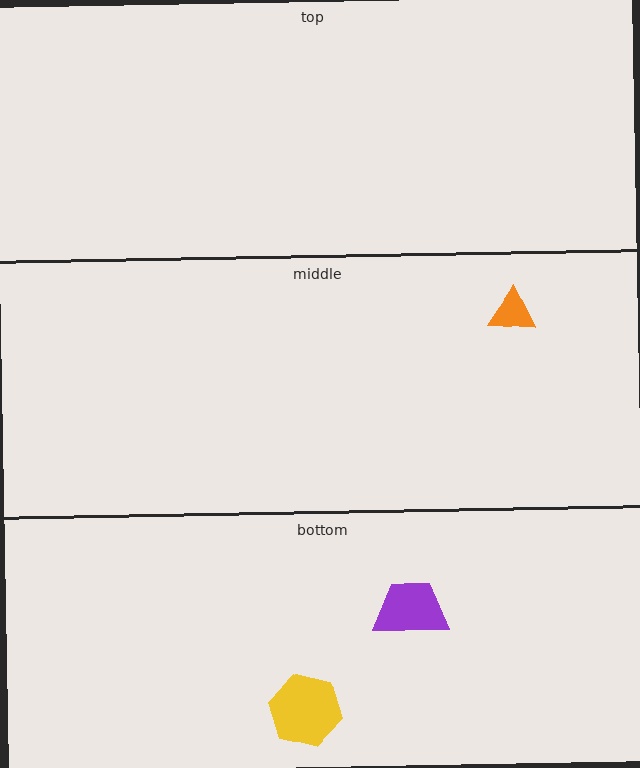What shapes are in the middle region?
The orange triangle.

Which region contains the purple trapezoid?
The bottom region.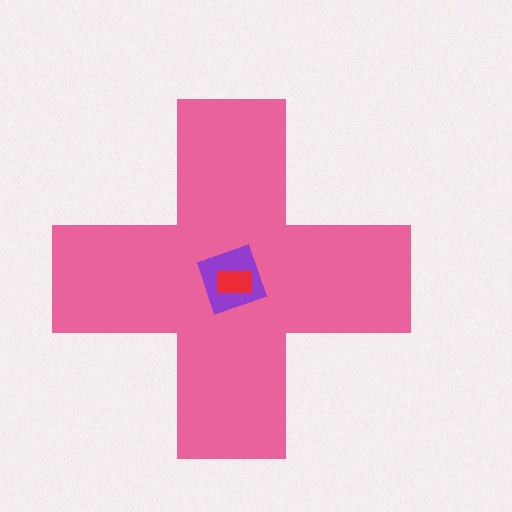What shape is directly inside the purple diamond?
The red rectangle.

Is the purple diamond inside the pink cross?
Yes.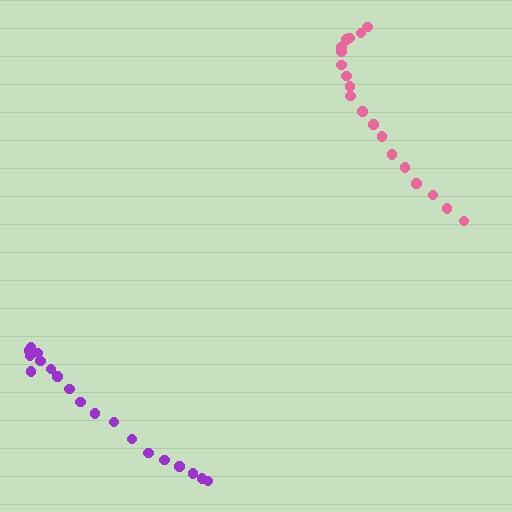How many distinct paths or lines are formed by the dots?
There are 2 distinct paths.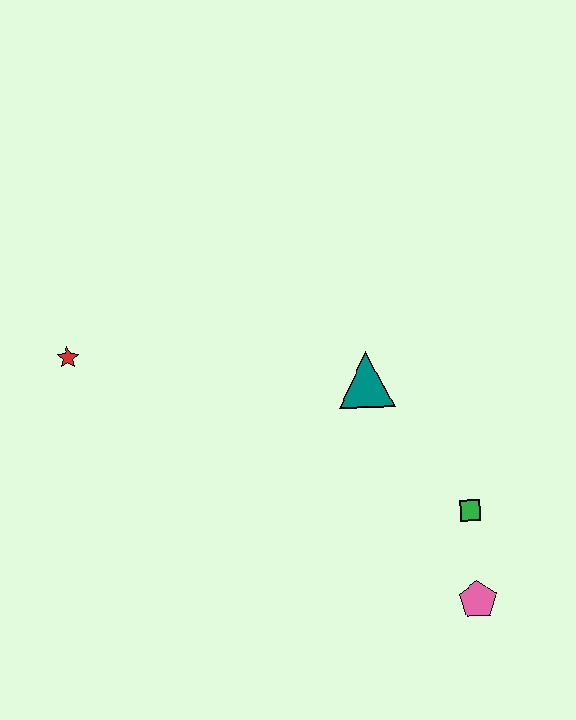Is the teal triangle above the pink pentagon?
Yes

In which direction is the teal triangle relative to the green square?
The teal triangle is above the green square.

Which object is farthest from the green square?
The red star is farthest from the green square.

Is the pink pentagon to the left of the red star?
No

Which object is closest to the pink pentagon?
The green square is closest to the pink pentagon.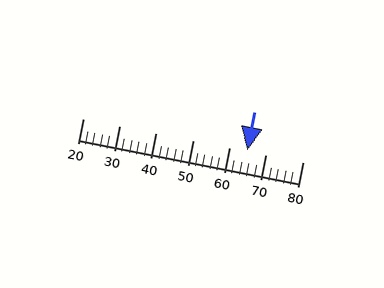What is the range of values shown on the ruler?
The ruler shows values from 20 to 80.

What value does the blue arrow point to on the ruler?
The blue arrow points to approximately 65.